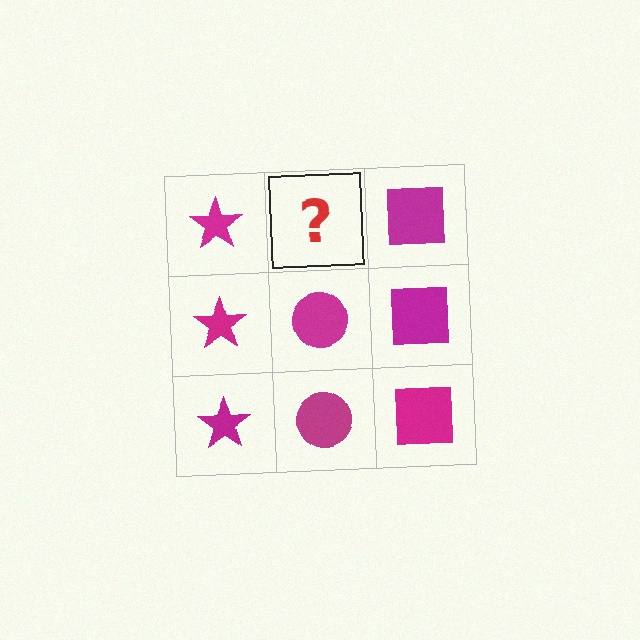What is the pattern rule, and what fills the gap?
The rule is that each column has a consistent shape. The gap should be filled with a magenta circle.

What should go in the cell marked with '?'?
The missing cell should contain a magenta circle.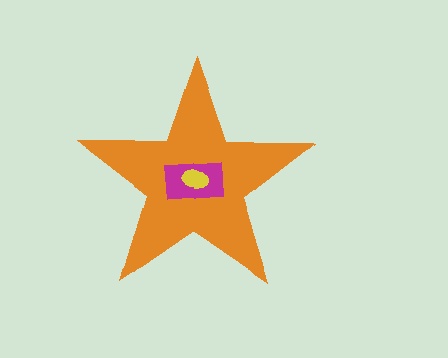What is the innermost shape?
The yellow ellipse.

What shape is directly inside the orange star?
The magenta rectangle.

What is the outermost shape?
The orange star.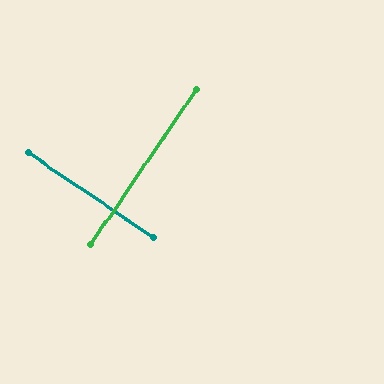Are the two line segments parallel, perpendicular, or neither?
Perpendicular — they meet at approximately 90°.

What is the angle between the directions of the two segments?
Approximately 90 degrees.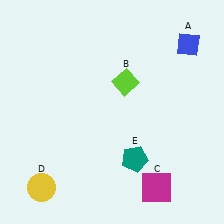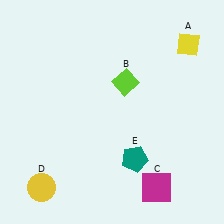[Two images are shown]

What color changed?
The diamond (A) changed from blue in Image 1 to yellow in Image 2.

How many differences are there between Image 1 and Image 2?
There is 1 difference between the two images.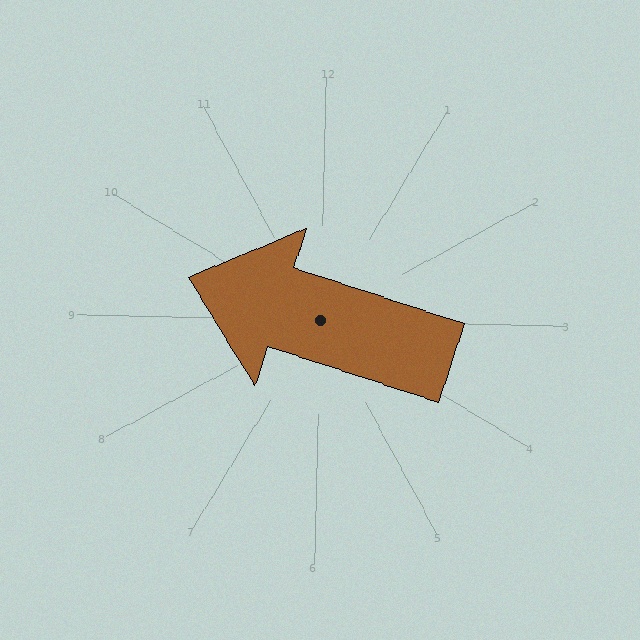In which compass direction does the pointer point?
West.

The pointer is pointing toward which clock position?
Roughly 10 o'clock.